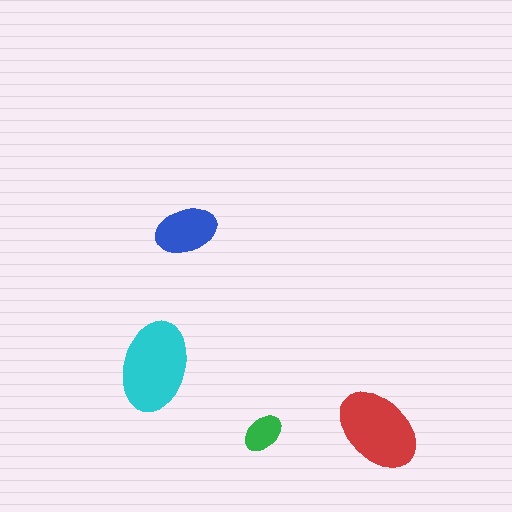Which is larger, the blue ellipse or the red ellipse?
The red one.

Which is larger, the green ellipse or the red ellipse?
The red one.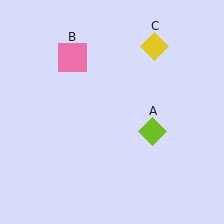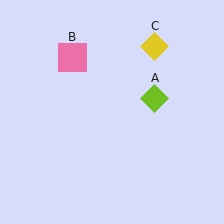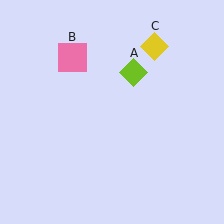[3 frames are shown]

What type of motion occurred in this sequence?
The lime diamond (object A) rotated counterclockwise around the center of the scene.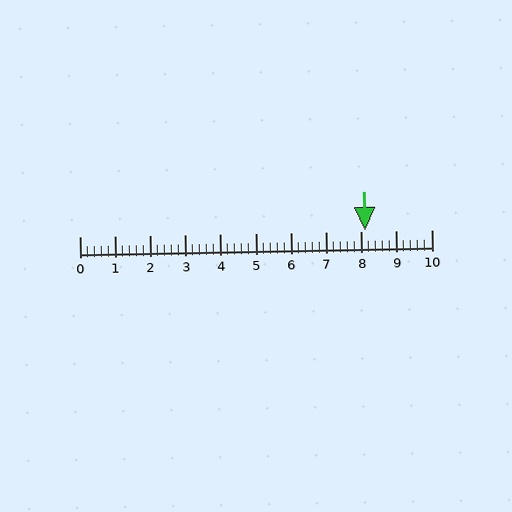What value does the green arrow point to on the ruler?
The green arrow points to approximately 8.1.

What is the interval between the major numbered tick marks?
The major tick marks are spaced 1 units apart.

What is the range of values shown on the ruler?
The ruler shows values from 0 to 10.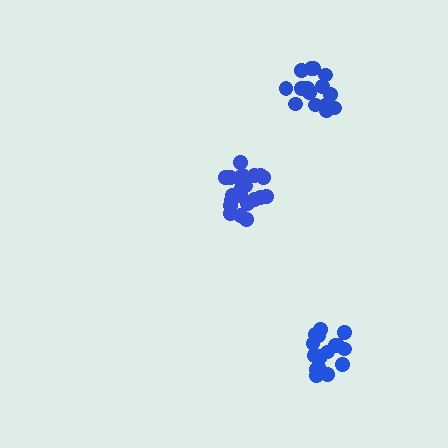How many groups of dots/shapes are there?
There are 3 groups.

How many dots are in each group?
Group 1: 21 dots, Group 2: 16 dots, Group 3: 18 dots (55 total).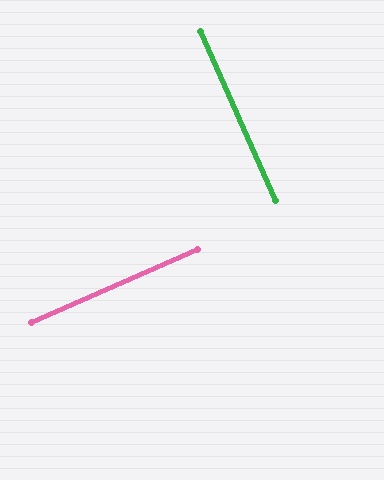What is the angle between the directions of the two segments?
Approximately 90 degrees.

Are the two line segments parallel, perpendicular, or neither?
Perpendicular — they meet at approximately 90°.